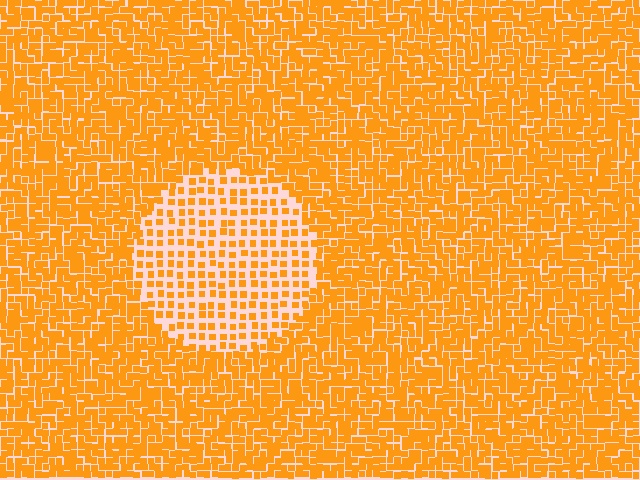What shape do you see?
I see a circle.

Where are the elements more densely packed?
The elements are more densely packed outside the circle boundary.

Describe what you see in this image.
The image contains small orange elements arranged at two different densities. A circle-shaped region is visible where the elements are less densely packed than the surrounding area.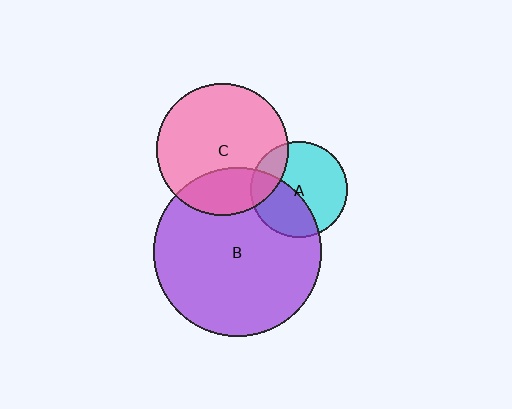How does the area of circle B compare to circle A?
Approximately 3.0 times.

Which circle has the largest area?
Circle B (purple).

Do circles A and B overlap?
Yes.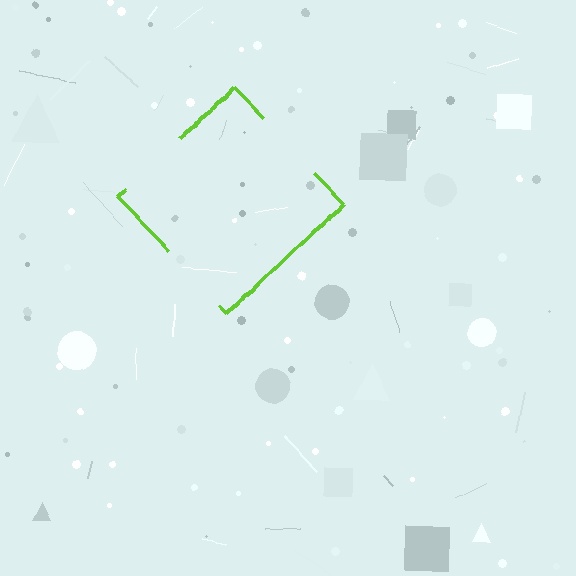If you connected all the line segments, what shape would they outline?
They would outline a diamond.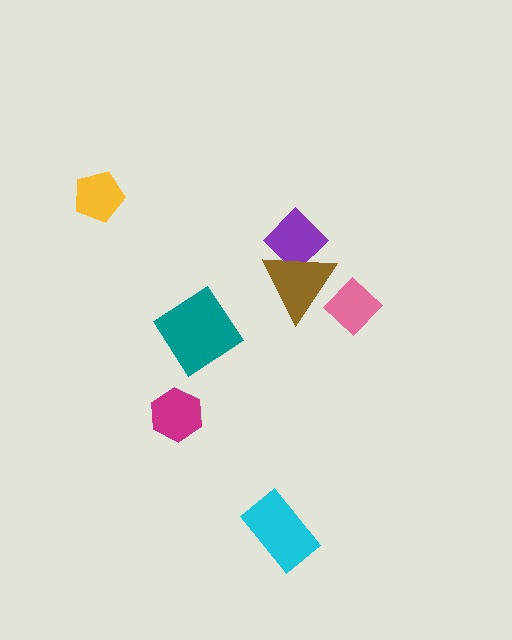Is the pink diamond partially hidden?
Yes, it is partially covered by another shape.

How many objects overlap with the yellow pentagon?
0 objects overlap with the yellow pentagon.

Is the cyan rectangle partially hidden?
No, no other shape covers it.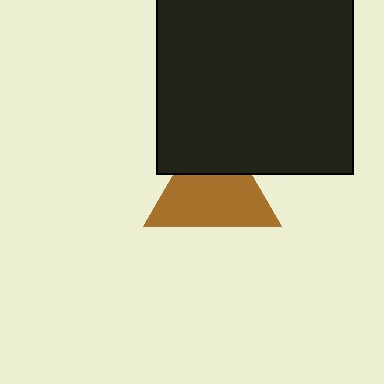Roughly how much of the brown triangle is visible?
Most of it is visible (roughly 68%).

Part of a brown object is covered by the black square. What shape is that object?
It is a triangle.